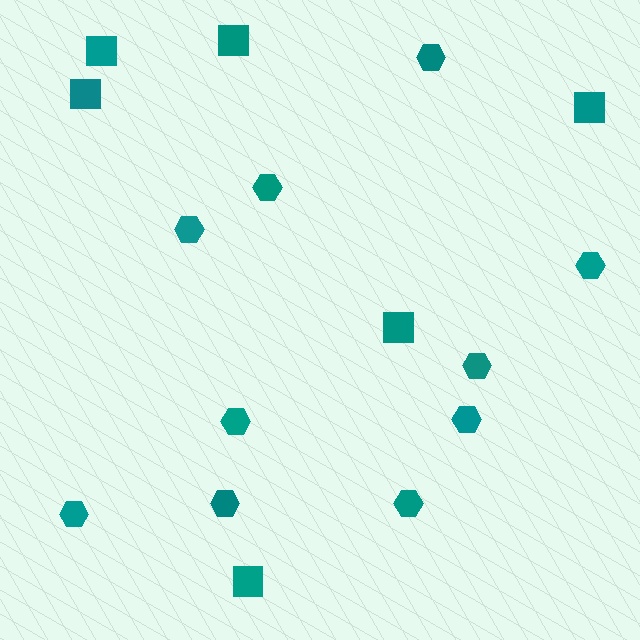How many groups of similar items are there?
There are 2 groups: one group of hexagons (10) and one group of squares (6).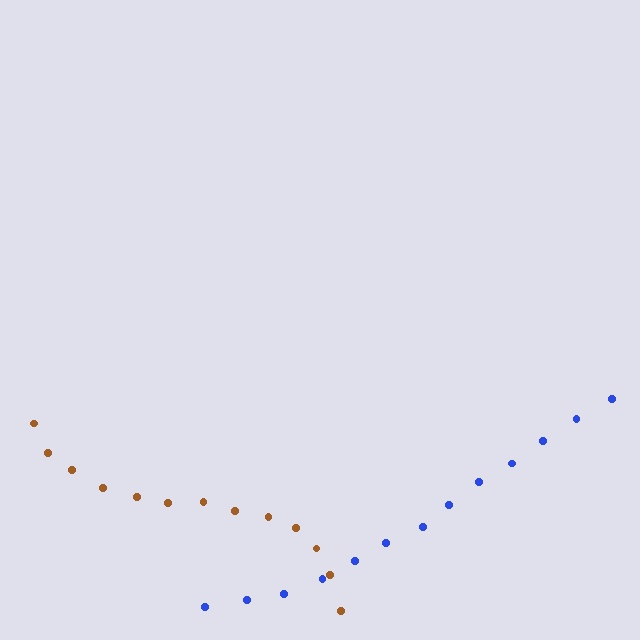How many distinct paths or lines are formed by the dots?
There are 2 distinct paths.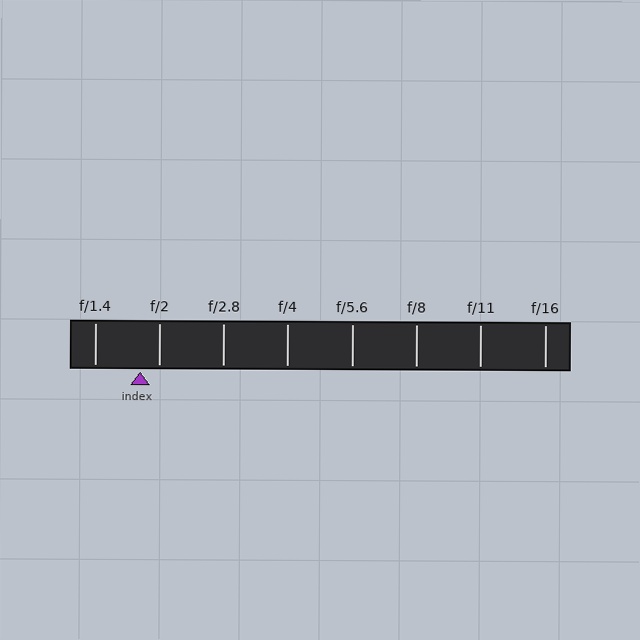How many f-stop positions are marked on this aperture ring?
There are 8 f-stop positions marked.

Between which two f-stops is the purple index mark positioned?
The index mark is between f/1.4 and f/2.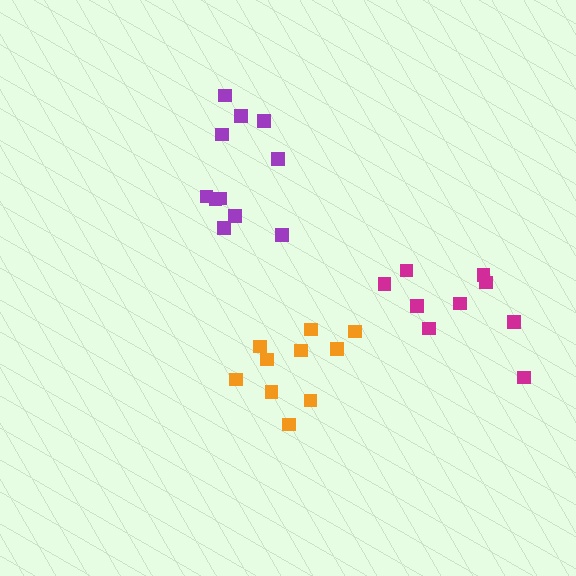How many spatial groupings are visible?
There are 3 spatial groupings.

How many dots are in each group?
Group 1: 10 dots, Group 2: 11 dots, Group 3: 9 dots (30 total).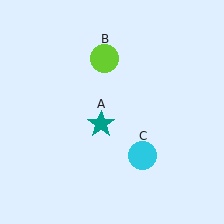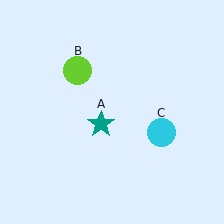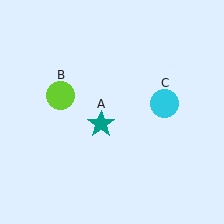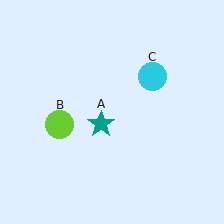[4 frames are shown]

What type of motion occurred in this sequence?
The lime circle (object B), cyan circle (object C) rotated counterclockwise around the center of the scene.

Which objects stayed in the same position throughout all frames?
Teal star (object A) remained stationary.